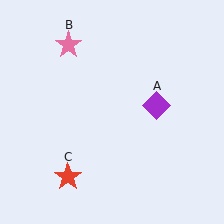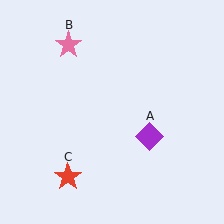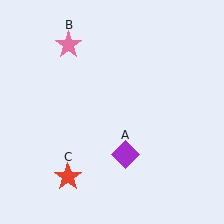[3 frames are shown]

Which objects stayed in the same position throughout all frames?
Pink star (object B) and red star (object C) remained stationary.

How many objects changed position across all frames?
1 object changed position: purple diamond (object A).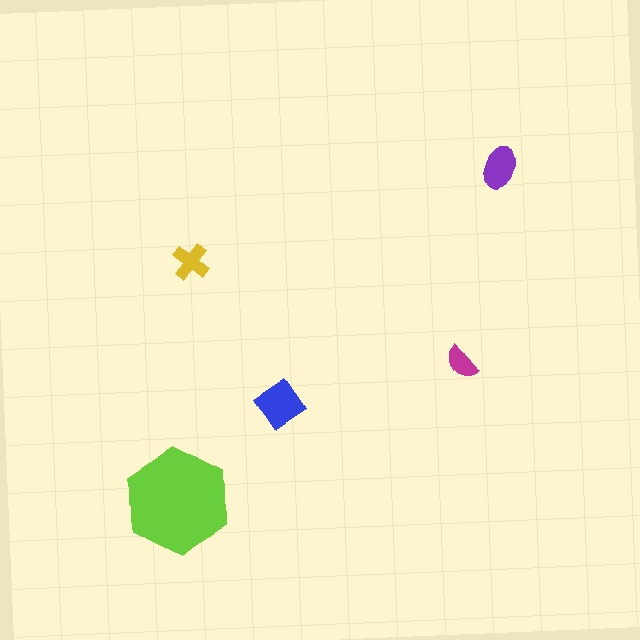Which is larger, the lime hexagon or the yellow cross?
The lime hexagon.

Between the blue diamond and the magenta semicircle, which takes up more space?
The blue diamond.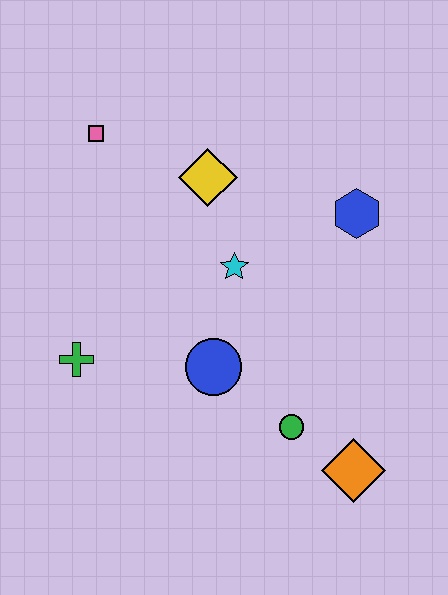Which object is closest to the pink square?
The yellow diamond is closest to the pink square.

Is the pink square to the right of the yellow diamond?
No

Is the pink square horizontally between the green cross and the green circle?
Yes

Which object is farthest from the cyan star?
The orange diamond is farthest from the cyan star.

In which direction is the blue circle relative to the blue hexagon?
The blue circle is below the blue hexagon.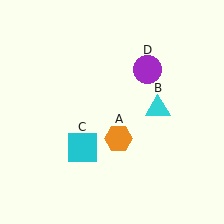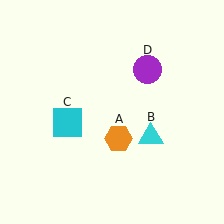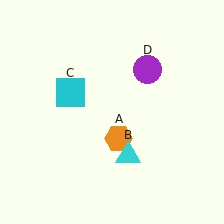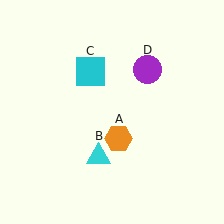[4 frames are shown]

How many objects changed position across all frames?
2 objects changed position: cyan triangle (object B), cyan square (object C).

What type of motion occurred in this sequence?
The cyan triangle (object B), cyan square (object C) rotated clockwise around the center of the scene.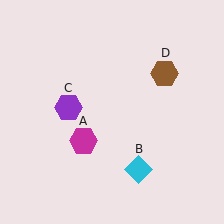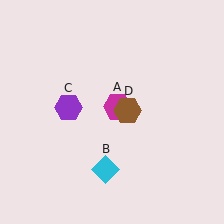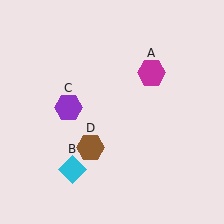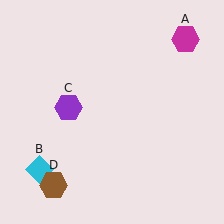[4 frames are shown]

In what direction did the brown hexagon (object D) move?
The brown hexagon (object D) moved down and to the left.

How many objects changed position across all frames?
3 objects changed position: magenta hexagon (object A), cyan diamond (object B), brown hexagon (object D).